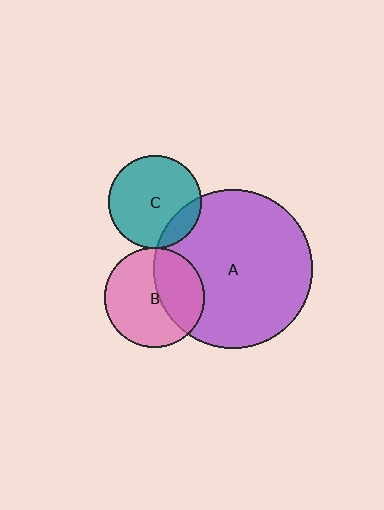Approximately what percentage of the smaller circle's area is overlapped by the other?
Approximately 15%.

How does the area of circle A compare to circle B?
Approximately 2.5 times.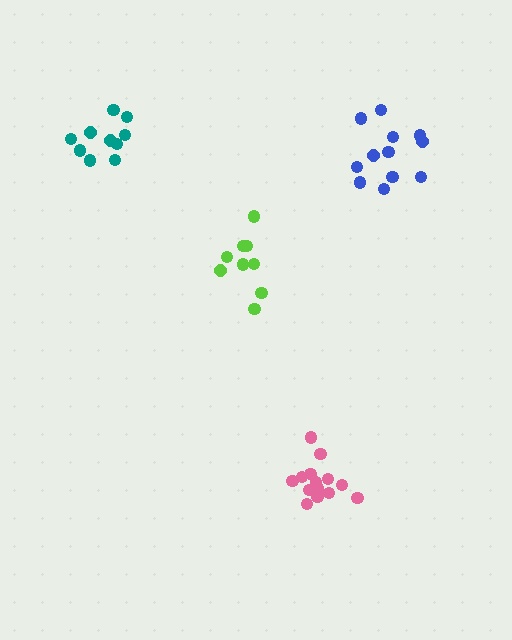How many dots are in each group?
Group 1: 10 dots, Group 2: 9 dots, Group 3: 12 dots, Group 4: 15 dots (46 total).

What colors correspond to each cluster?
The clusters are colored: teal, lime, blue, pink.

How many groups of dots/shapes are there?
There are 4 groups.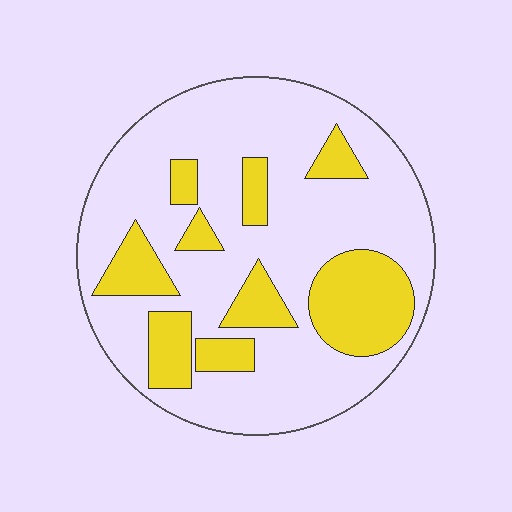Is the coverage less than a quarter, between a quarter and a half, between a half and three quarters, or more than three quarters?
Between a quarter and a half.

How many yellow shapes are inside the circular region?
9.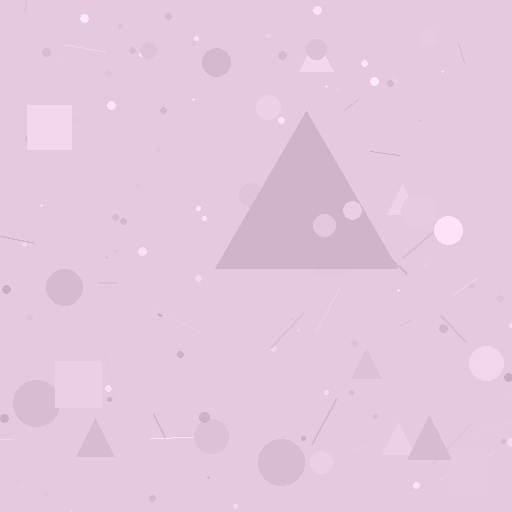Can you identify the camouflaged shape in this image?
The camouflaged shape is a triangle.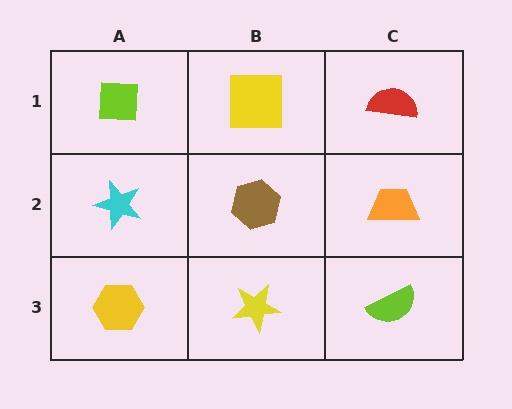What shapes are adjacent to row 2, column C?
A red semicircle (row 1, column C), a lime semicircle (row 3, column C), a brown hexagon (row 2, column B).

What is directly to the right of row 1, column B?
A red semicircle.